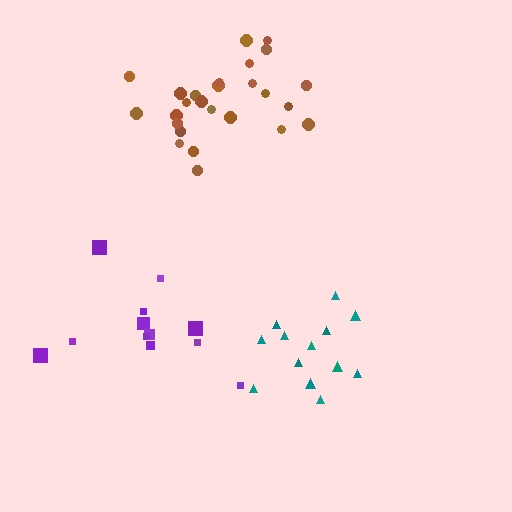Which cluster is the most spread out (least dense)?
Purple.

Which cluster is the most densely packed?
Brown.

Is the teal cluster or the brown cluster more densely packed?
Brown.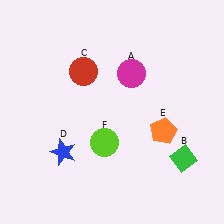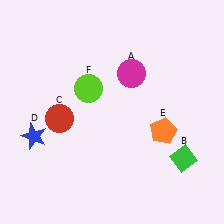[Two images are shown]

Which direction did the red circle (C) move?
The red circle (C) moved down.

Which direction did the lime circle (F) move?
The lime circle (F) moved up.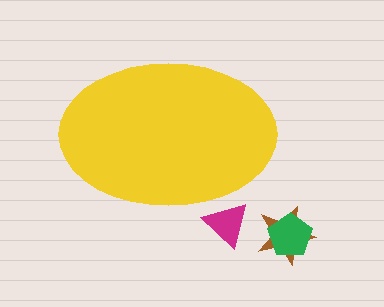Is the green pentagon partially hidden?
No, the green pentagon is fully visible.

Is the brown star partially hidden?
No, the brown star is fully visible.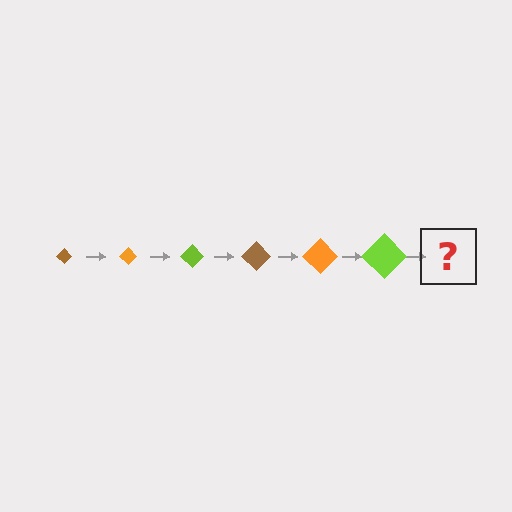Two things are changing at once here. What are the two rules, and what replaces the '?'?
The two rules are that the diamond grows larger each step and the color cycles through brown, orange, and lime. The '?' should be a brown diamond, larger than the previous one.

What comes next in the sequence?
The next element should be a brown diamond, larger than the previous one.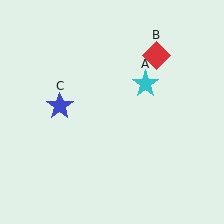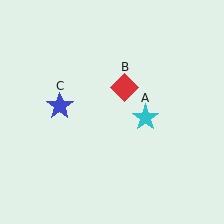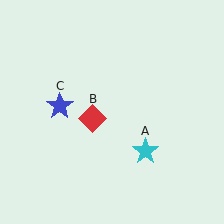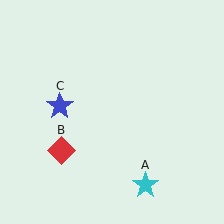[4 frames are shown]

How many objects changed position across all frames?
2 objects changed position: cyan star (object A), red diamond (object B).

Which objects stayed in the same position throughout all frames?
Blue star (object C) remained stationary.